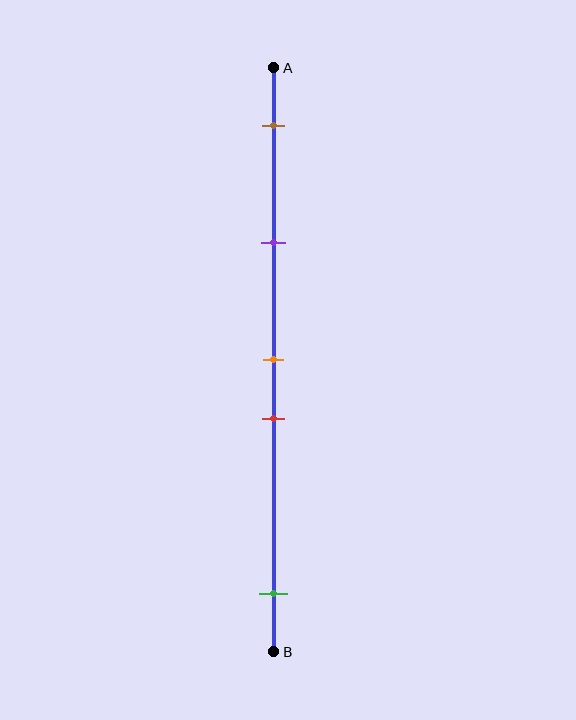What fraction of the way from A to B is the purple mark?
The purple mark is approximately 30% (0.3) of the way from A to B.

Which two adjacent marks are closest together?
The orange and red marks are the closest adjacent pair.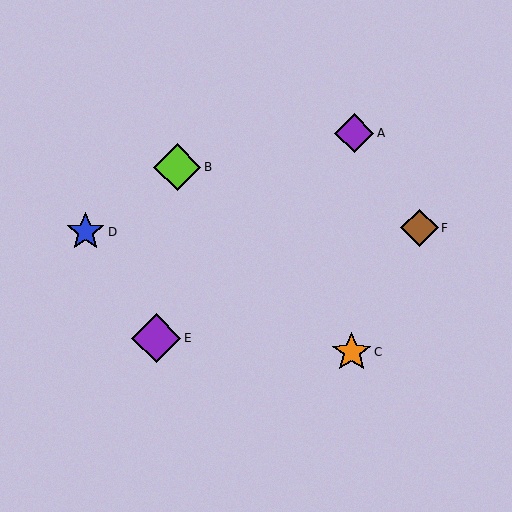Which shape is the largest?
The purple diamond (labeled E) is the largest.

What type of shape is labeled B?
Shape B is a lime diamond.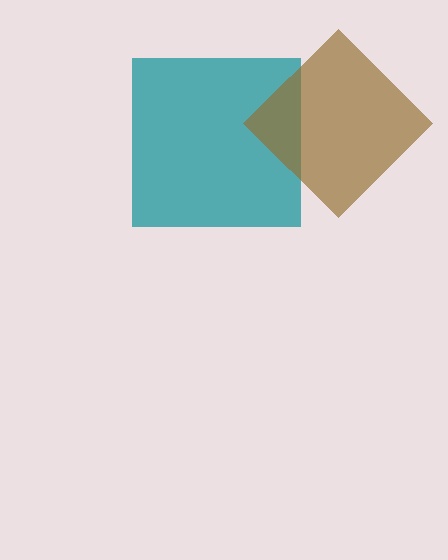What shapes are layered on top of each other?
The layered shapes are: a teal square, a brown diamond.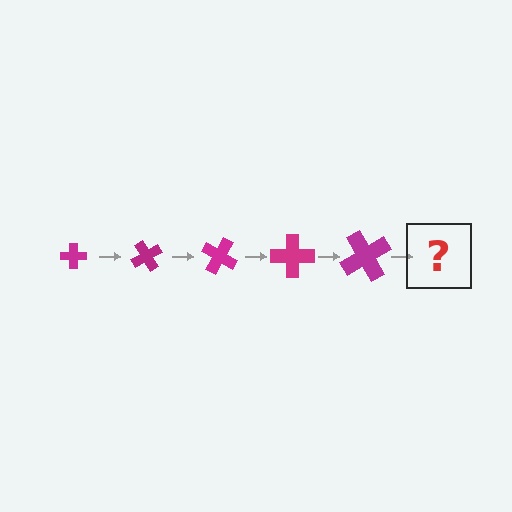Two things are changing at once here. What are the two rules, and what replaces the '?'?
The two rules are that the cross grows larger each step and it rotates 60 degrees each step. The '?' should be a cross, larger than the previous one and rotated 300 degrees from the start.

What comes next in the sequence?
The next element should be a cross, larger than the previous one and rotated 300 degrees from the start.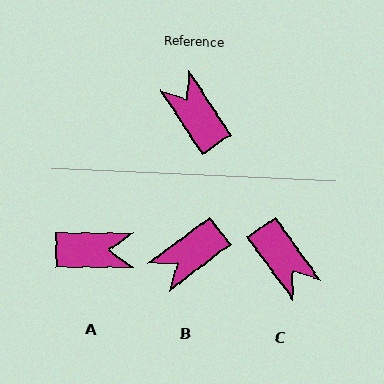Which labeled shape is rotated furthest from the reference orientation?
C, about 177 degrees away.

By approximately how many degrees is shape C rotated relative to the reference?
Approximately 177 degrees clockwise.